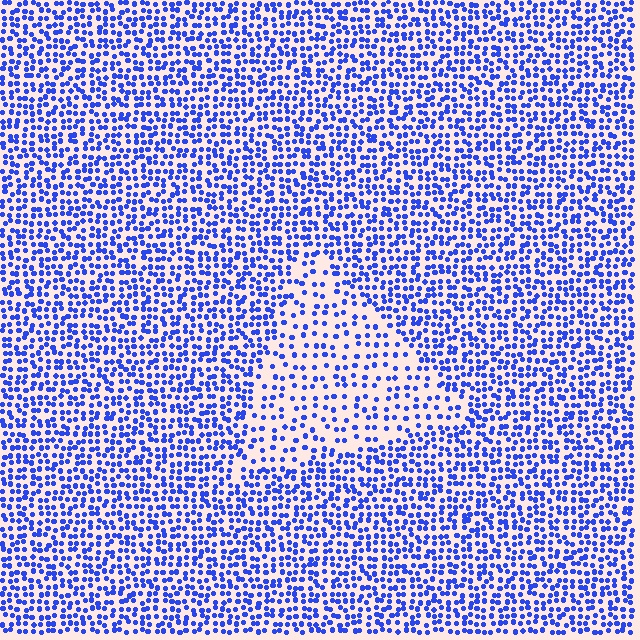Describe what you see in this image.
The image contains small blue elements arranged at two different densities. A triangle-shaped region is visible where the elements are less densely packed than the surrounding area.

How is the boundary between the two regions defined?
The boundary is defined by a change in element density (approximately 2.0x ratio). All elements are the same color, size, and shape.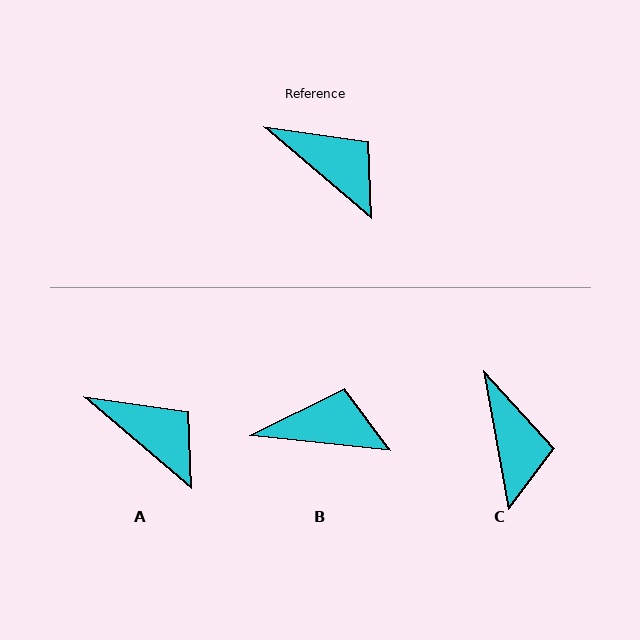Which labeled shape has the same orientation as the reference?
A.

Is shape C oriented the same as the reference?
No, it is off by about 39 degrees.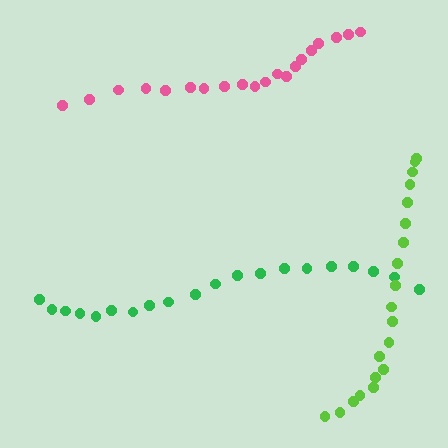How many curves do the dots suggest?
There are 3 distinct paths.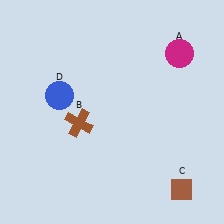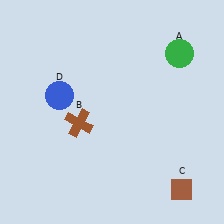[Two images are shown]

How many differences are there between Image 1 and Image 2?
There is 1 difference between the two images.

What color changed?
The circle (A) changed from magenta in Image 1 to green in Image 2.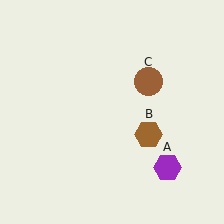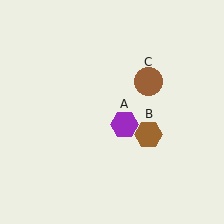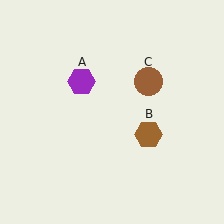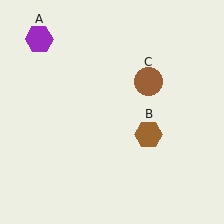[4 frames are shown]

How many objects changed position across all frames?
1 object changed position: purple hexagon (object A).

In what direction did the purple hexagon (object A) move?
The purple hexagon (object A) moved up and to the left.